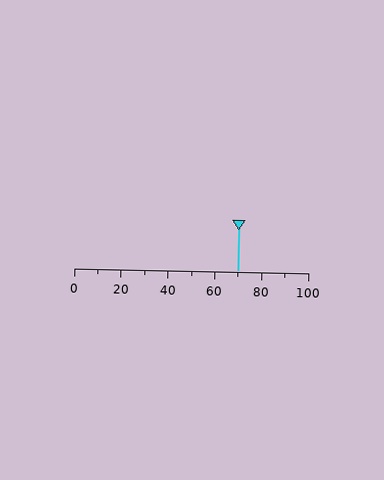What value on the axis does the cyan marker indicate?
The marker indicates approximately 70.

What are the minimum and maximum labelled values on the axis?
The axis runs from 0 to 100.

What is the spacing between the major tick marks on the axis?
The major ticks are spaced 20 apart.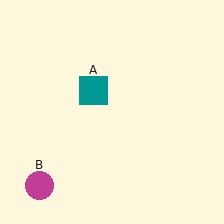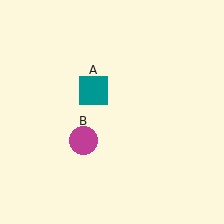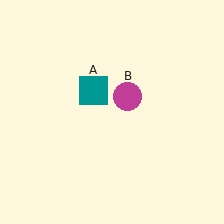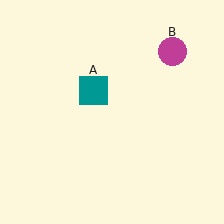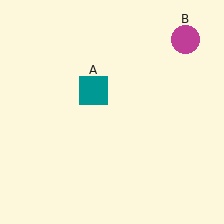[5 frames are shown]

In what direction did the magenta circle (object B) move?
The magenta circle (object B) moved up and to the right.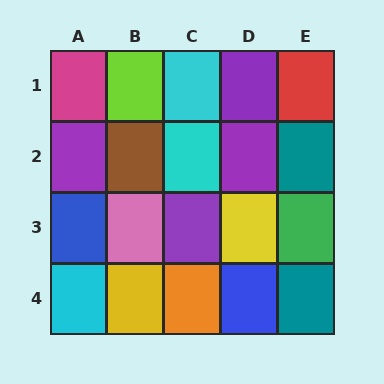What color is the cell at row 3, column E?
Green.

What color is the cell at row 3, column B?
Pink.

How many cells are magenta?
1 cell is magenta.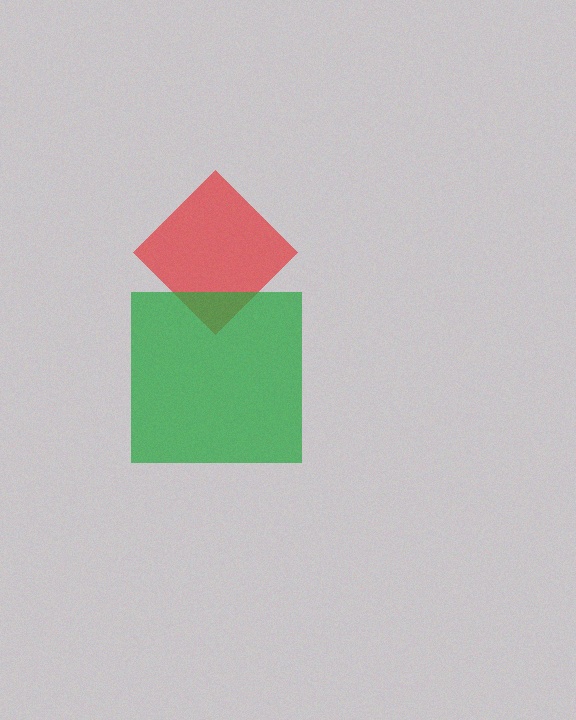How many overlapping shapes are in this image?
There are 2 overlapping shapes in the image.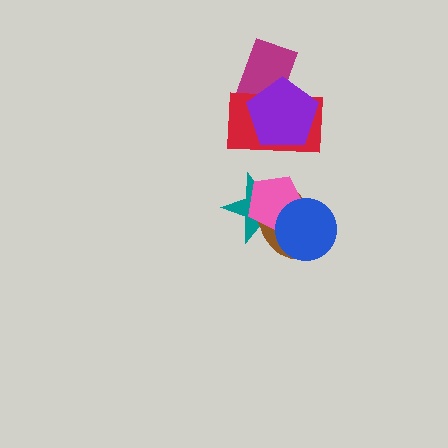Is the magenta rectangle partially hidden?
Yes, it is partially covered by another shape.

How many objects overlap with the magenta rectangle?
2 objects overlap with the magenta rectangle.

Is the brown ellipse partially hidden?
Yes, it is partially covered by another shape.